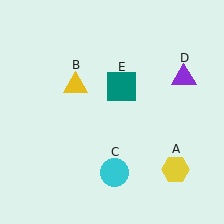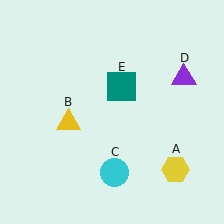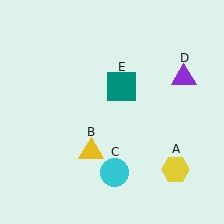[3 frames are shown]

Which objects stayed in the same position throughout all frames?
Yellow hexagon (object A) and cyan circle (object C) and purple triangle (object D) and teal square (object E) remained stationary.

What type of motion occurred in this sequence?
The yellow triangle (object B) rotated counterclockwise around the center of the scene.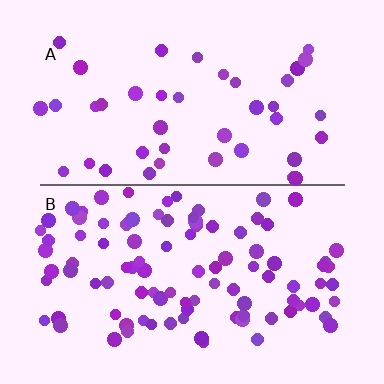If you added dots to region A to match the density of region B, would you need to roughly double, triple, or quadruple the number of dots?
Approximately double.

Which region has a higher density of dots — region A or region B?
B (the bottom).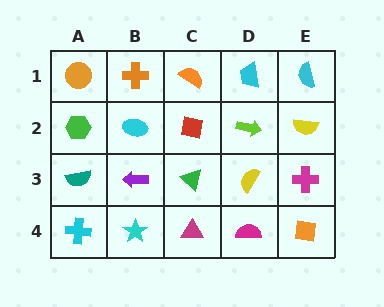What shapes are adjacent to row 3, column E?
A yellow semicircle (row 2, column E), an orange square (row 4, column E), a yellow semicircle (row 3, column D).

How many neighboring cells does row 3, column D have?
4.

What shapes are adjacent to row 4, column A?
A teal semicircle (row 3, column A), a cyan star (row 4, column B).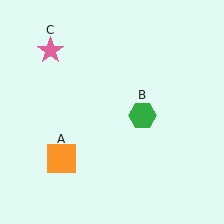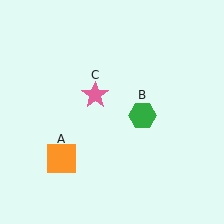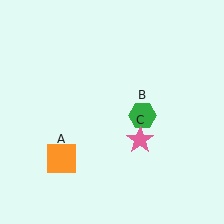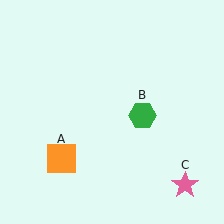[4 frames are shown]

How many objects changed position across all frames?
1 object changed position: pink star (object C).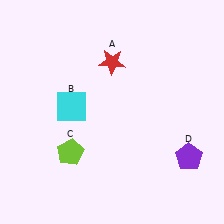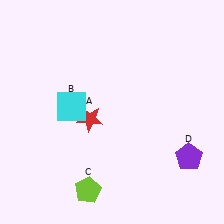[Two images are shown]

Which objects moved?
The objects that moved are: the red star (A), the lime pentagon (C).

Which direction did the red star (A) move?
The red star (A) moved down.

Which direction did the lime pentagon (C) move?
The lime pentagon (C) moved down.